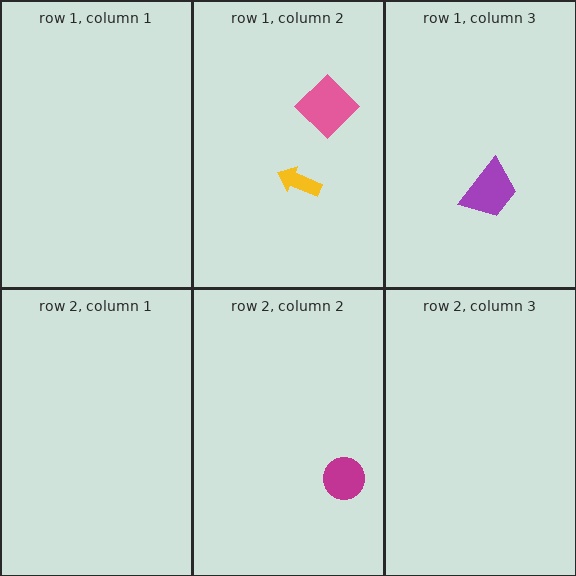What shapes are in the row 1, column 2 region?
The yellow arrow, the pink diamond.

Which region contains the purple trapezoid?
The row 1, column 3 region.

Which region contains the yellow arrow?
The row 1, column 2 region.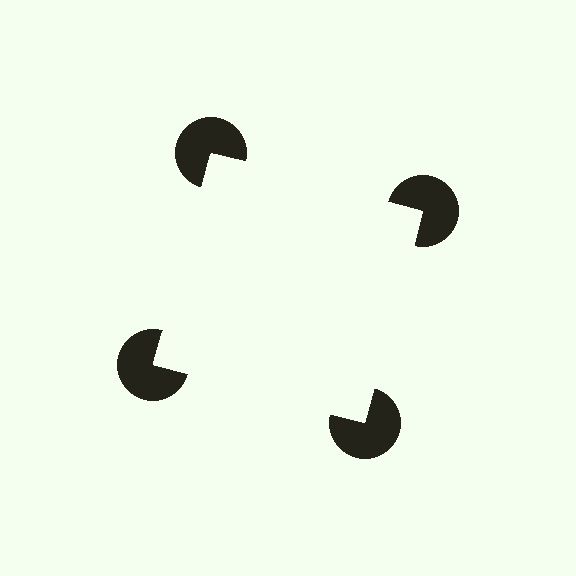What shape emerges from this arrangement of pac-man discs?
An illusory square — its edges are inferred from the aligned wedge cuts in the pac-man discs, not physically drawn.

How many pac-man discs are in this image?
There are 4 — one at each vertex of the illusory square.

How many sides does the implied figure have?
4 sides.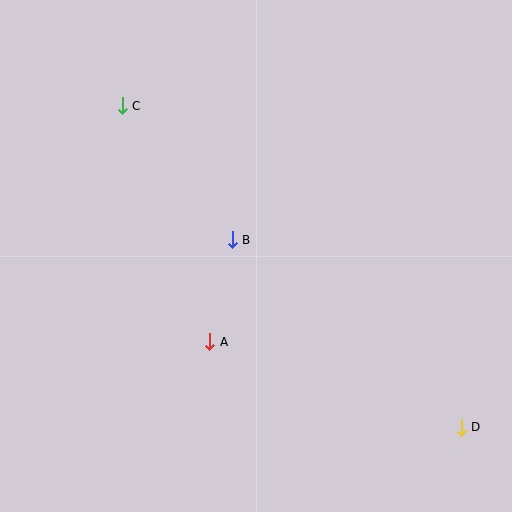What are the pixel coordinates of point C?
Point C is at (122, 106).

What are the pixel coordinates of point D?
Point D is at (461, 427).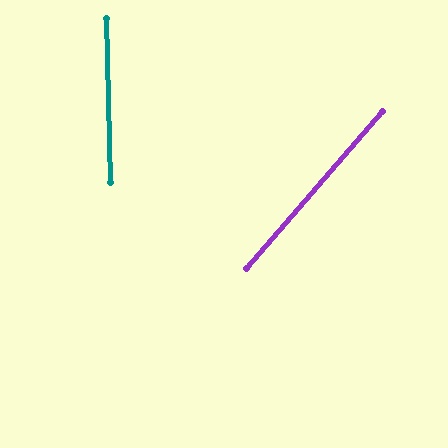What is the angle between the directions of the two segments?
Approximately 43 degrees.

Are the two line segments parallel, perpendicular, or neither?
Neither parallel nor perpendicular — they differ by about 43°.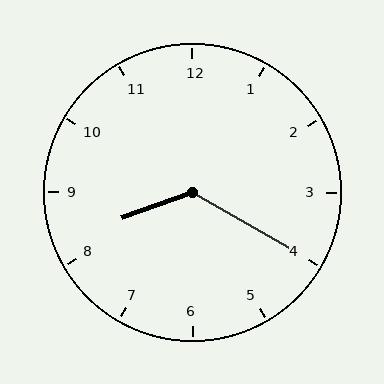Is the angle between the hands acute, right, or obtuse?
It is obtuse.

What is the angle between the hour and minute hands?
Approximately 130 degrees.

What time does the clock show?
8:20.